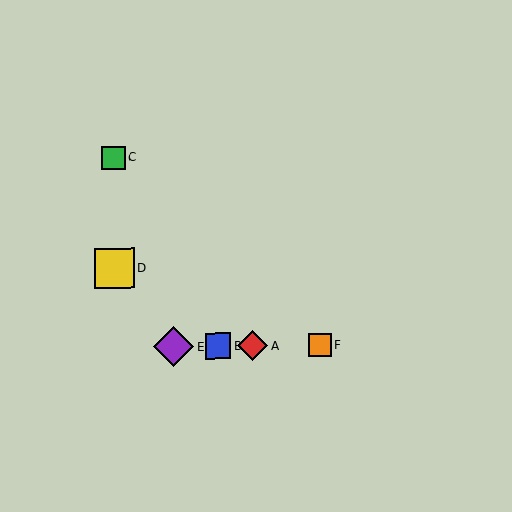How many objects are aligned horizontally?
4 objects (A, B, E, F) are aligned horizontally.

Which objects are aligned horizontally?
Objects A, B, E, F are aligned horizontally.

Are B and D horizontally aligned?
No, B is at y≈346 and D is at y≈268.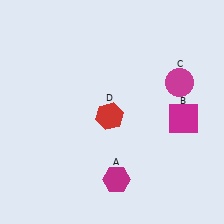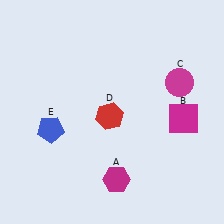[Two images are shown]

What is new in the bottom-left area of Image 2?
A blue pentagon (E) was added in the bottom-left area of Image 2.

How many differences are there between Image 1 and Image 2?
There is 1 difference between the two images.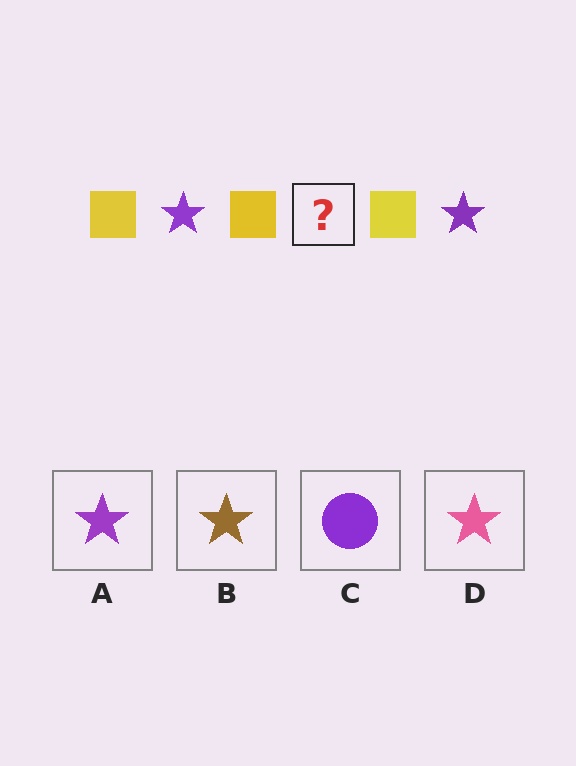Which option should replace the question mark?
Option A.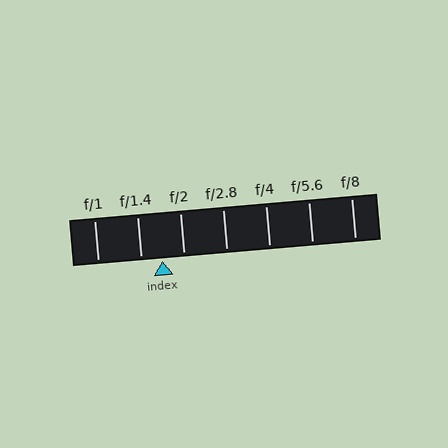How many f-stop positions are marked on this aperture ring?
There are 7 f-stop positions marked.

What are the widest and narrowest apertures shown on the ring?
The widest aperture shown is f/1 and the narrowest is f/8.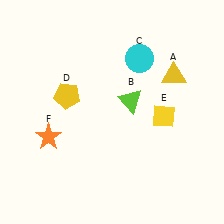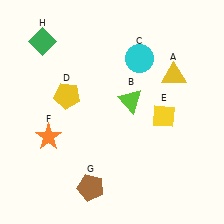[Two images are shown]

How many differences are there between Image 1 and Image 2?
There are 2 differences between the two images.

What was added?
A brown pentagon (G), a green diamond (H) were added in Image 2.